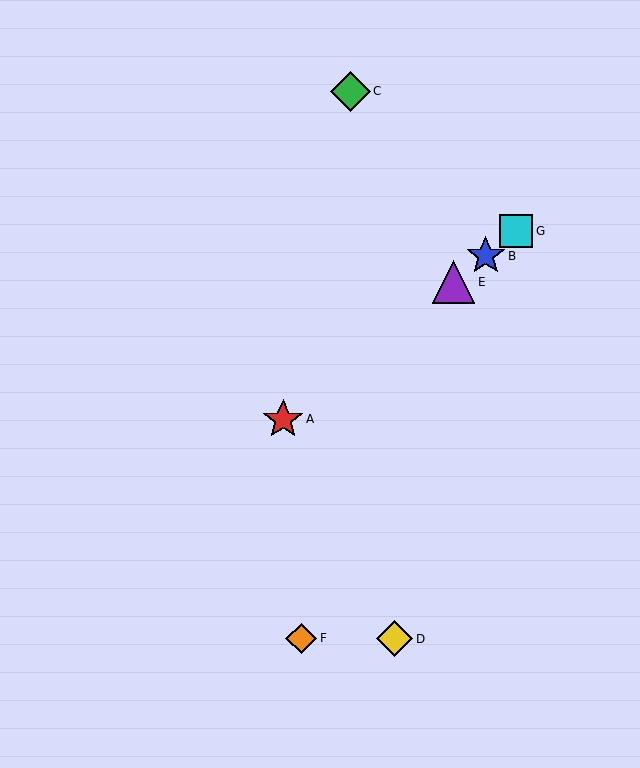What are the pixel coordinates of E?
Object E is at (454, 282).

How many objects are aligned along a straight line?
4 objects (A, B, E, G) are aligned along a straight line.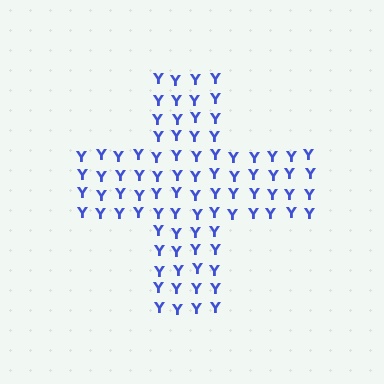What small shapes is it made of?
It is made of small letter Y's.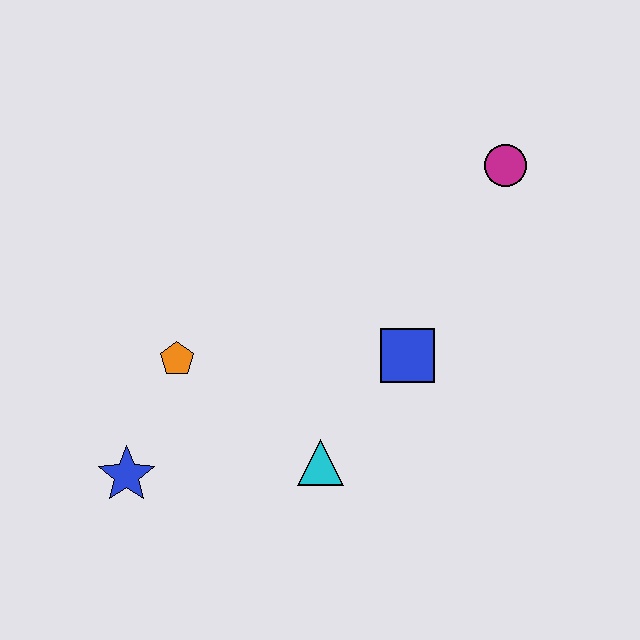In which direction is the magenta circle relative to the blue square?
The magenta circle is above the blue square.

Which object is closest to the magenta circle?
The blue square is closest to the magenta circle.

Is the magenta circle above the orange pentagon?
Yes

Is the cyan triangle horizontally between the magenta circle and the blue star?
Yes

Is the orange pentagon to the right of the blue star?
Yes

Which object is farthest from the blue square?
The blue star is farthest from the blue square.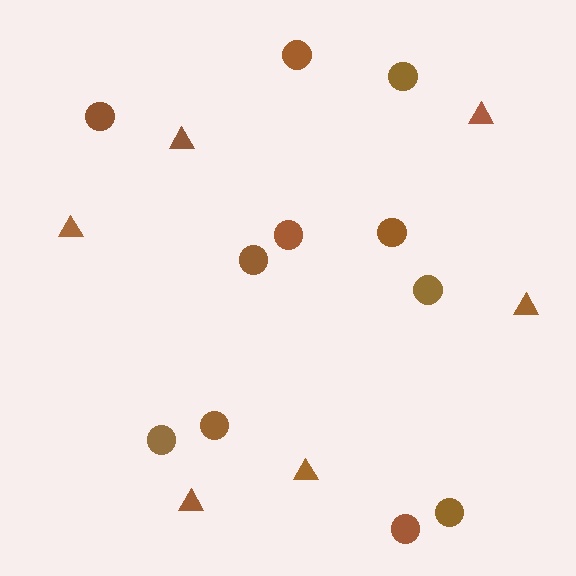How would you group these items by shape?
There are 2 groups: one group of circles (11) and one group of triangles (6).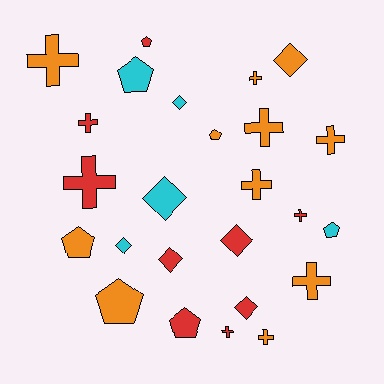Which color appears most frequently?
Orange, with 11 objects.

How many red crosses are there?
There are 4 red crosses.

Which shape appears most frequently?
Cross, with 11 objects.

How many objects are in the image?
There are 25 objects.